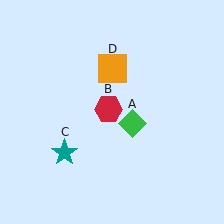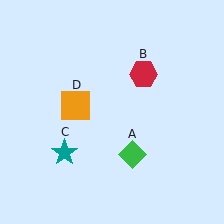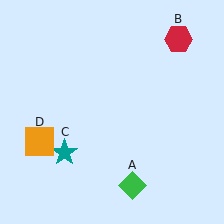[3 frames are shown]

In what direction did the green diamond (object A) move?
The green diamond (object A) moved down.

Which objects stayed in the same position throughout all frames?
Teal star (object C) remained stationary.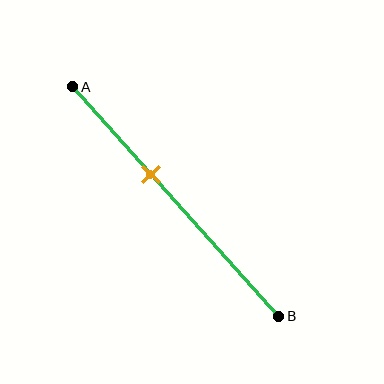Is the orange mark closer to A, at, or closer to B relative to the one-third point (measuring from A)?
The orange mark is closer to point B than the one-third point of segment AB.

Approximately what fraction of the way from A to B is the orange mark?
The orange mark is approximately 40% of the way from A to B.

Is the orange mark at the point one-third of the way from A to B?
No, the mark is at about 40% from A, not at the 33% one-third point.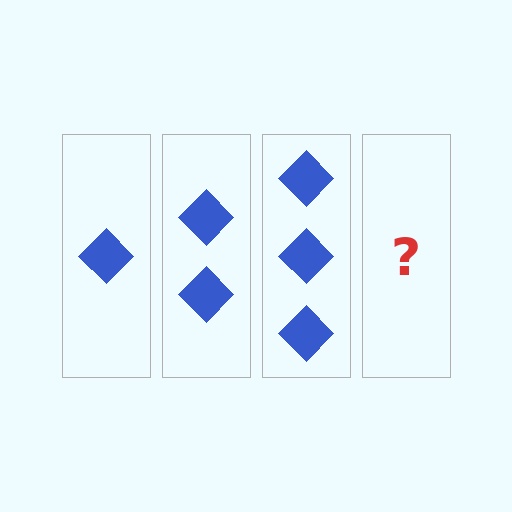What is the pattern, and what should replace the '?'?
The pattern is that each step adds one more diamond. The '?' should be 4 diamonds.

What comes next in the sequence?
The next element should be 4 diamonds.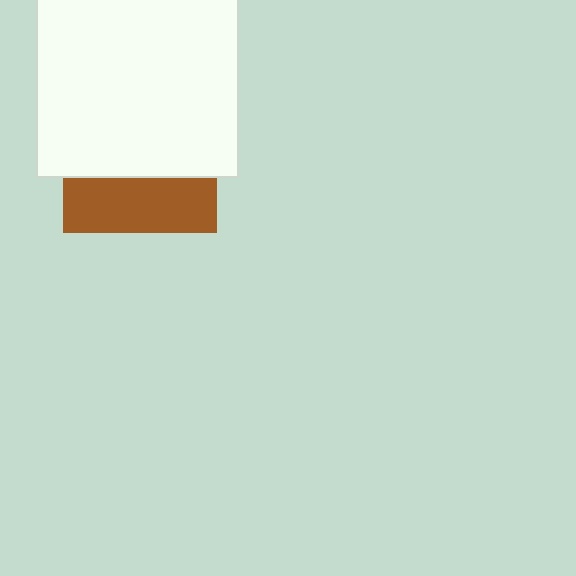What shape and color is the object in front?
The object in front is a white rectangle.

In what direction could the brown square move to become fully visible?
The brown square could move down. That would shift it out from behind the white rectangle entirely.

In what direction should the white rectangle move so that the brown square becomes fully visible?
The white rectangle should move up. That is the shortest direction to clear the overlap and leave the brown square fully visible.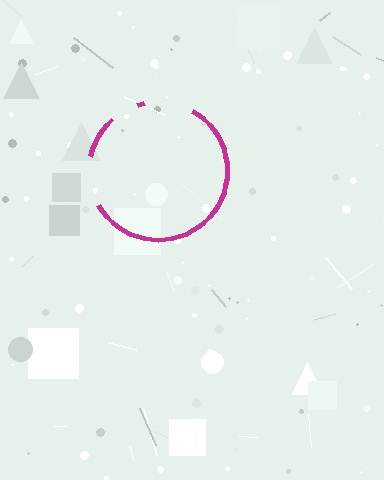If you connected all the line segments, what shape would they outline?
They would outline a circle.